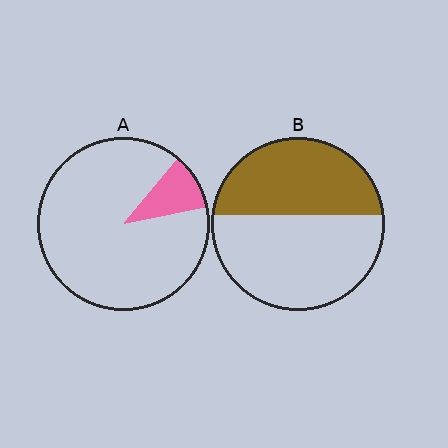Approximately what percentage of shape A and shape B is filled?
A is approximately 10% and B is approximately 45%.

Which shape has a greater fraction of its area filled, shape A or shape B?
Shape B.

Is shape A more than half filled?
No.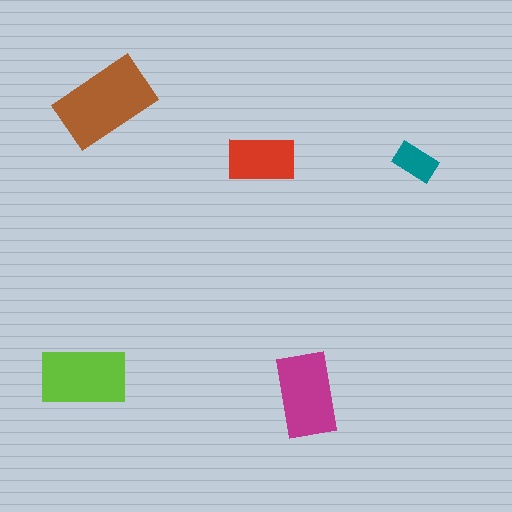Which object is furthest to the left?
The lime rectangle is leftmost.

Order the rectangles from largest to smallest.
the brown one, the lime one, the magenta one, the red one, the teal one.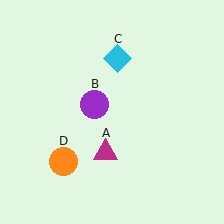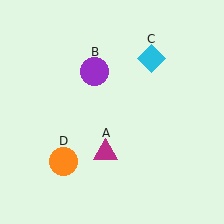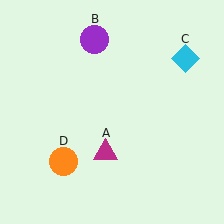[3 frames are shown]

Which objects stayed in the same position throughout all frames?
Magenta triangle (object A) and orange circle (object D) remained stationary.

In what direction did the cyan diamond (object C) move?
The cyan diamond (object C) moved right.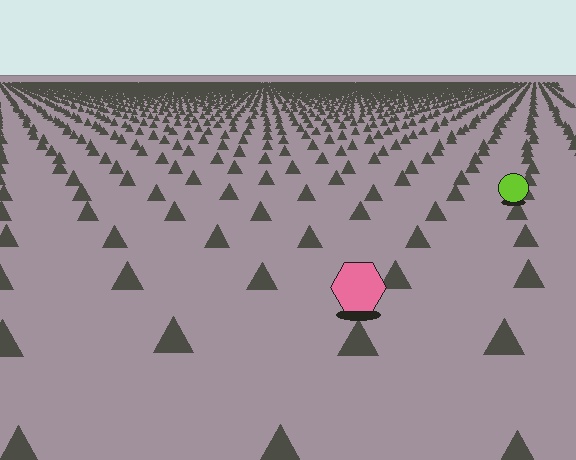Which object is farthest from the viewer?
The lime circle is farthest from the viewer. It appears smaller and the ground texture around it is denser.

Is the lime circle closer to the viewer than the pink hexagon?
No. The pink hexagon is closer — you can tell from the texture gradient: the ground texture is coarser near it.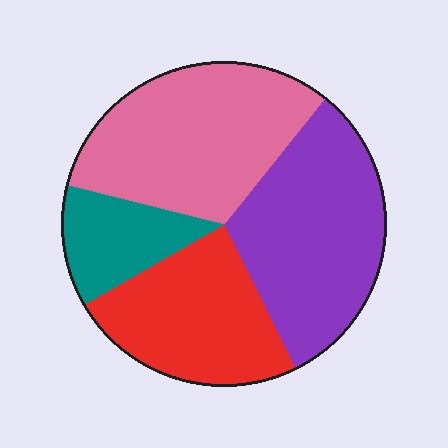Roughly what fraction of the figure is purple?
Purple covers roughly 30% of the figure.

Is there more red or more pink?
Pink.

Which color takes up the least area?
Teal, at roughly 10%.